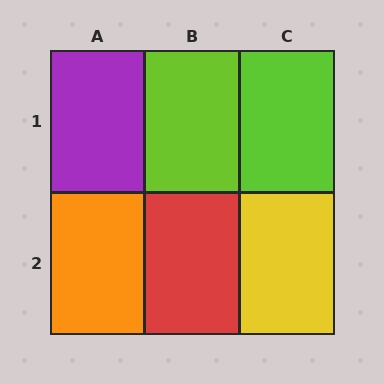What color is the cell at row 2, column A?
Orange.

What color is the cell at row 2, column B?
Red.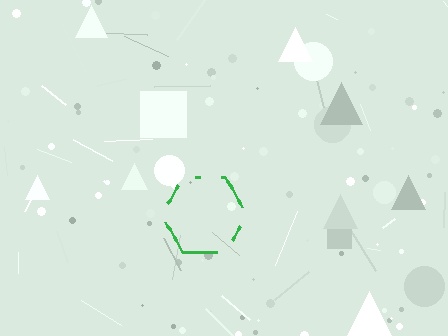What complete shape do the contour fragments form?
The contour fragments form a hexagon.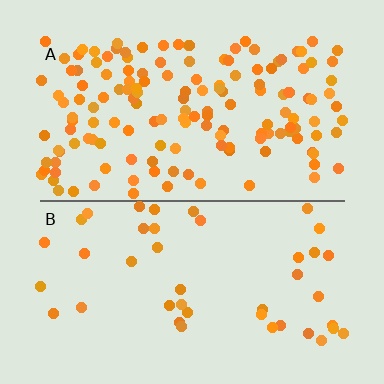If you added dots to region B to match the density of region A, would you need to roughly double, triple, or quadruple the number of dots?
Approximately triple.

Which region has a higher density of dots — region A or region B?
A (the top).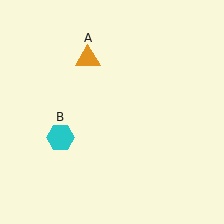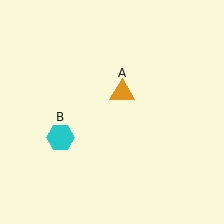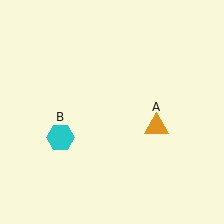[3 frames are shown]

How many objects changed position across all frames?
1 object changed position: orange triangle (object A).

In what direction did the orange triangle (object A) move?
The orange triangle (object A) moved down and to the right.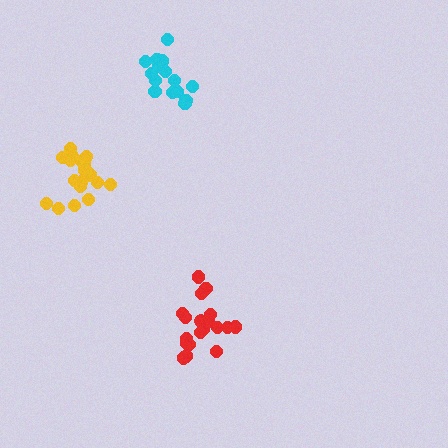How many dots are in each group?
Group 1: 15 dots, Group 2: 20 dots, Group 3: 20 dots (55 total).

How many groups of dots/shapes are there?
There are 3 groups.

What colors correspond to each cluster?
The clusters are colored: cyan, yellow, red.